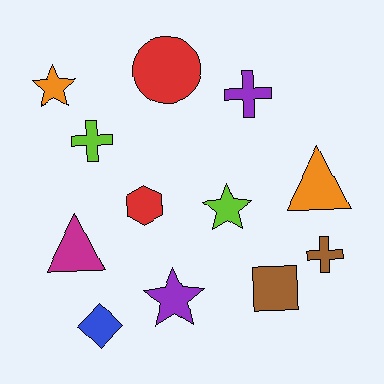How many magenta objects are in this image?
There is 1 magenta object.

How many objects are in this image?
There are 12 objects.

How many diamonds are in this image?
There is 1 diamond.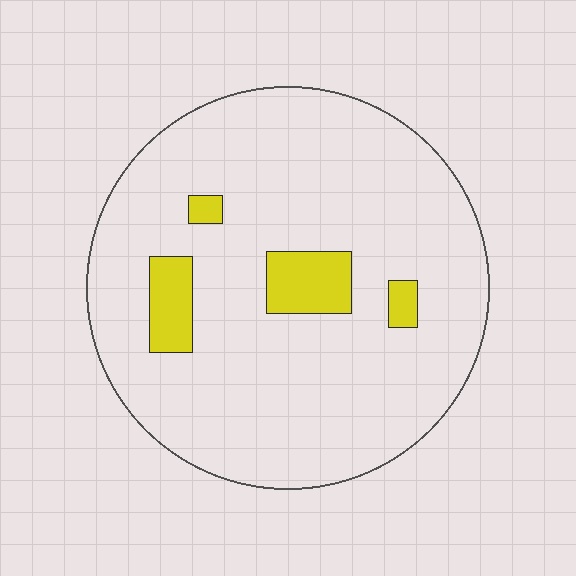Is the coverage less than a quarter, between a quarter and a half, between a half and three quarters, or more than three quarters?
Less than a quarter.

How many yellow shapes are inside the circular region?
4.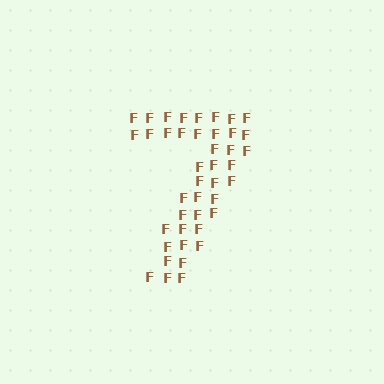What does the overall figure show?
The overall figure shows the digit 7.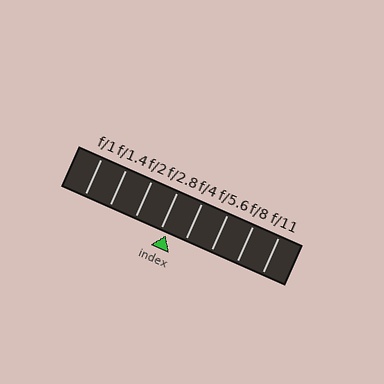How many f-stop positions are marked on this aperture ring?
There are 8 f-stop positions marked.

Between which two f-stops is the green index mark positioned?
The index mark is between f/2.8 and f/4.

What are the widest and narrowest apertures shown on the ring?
The widest aperture shown is f/1 and the narrowest is f/11.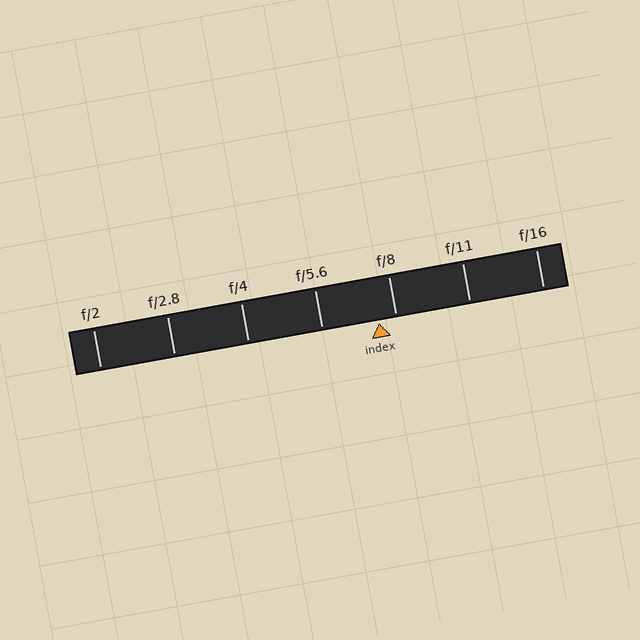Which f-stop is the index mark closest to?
The index mark is closest to f/8.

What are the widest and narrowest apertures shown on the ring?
The widest aperture shown is f/2 and the narrowest is f/16.